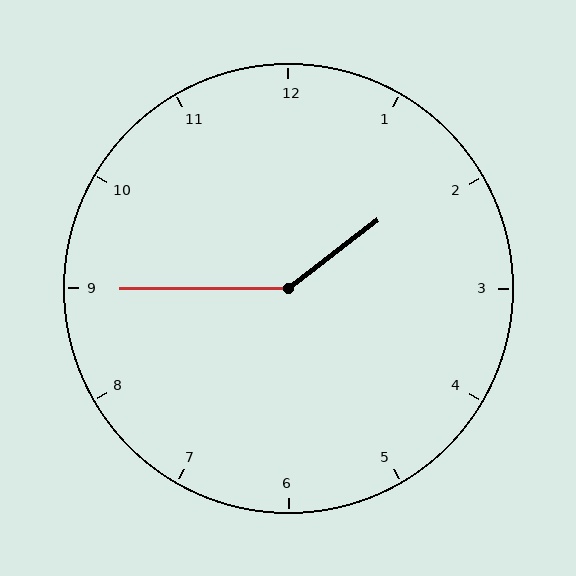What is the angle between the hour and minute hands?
Approximately 142 degrees.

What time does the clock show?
1:45.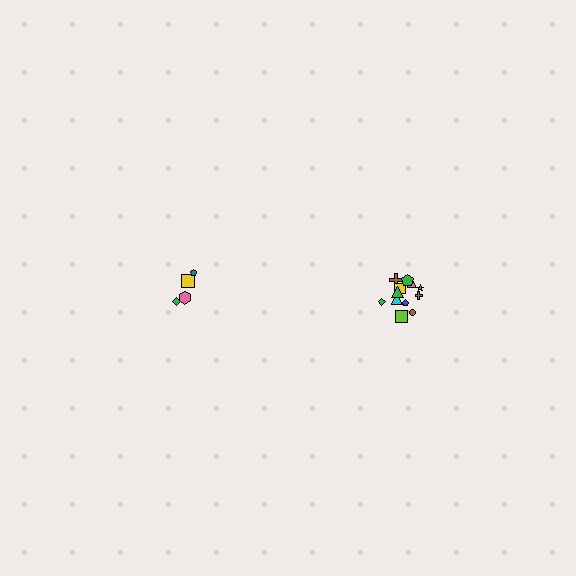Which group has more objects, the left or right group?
The right group.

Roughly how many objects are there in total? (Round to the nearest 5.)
Roughly 15 objects in total.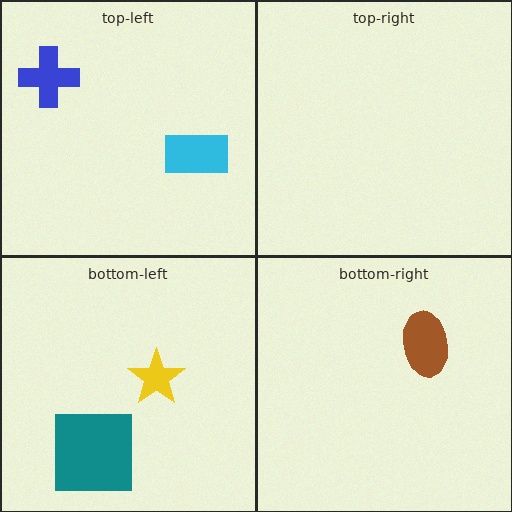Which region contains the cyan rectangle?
The top-left region.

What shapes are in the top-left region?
The cyan rectangle, the blue cross.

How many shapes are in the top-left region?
2.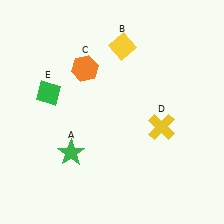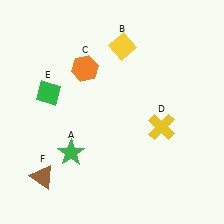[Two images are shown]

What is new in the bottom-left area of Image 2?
A brown triangle (F) was added in the bottom-left area of Image 2.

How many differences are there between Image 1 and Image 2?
There is 1 difference between the two images.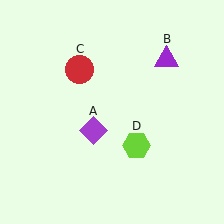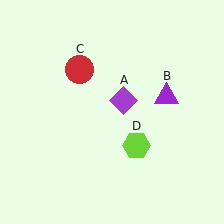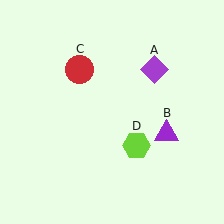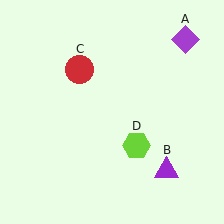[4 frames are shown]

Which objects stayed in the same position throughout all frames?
Red circle (object C) and lime hexagon (object D) remained stationary.